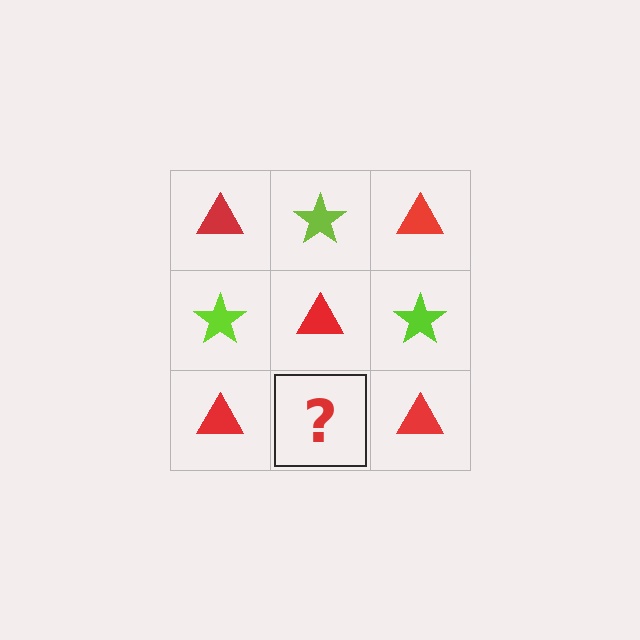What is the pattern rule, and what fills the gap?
The rule is that it alternates red triangle and lime star in a checkerboard pattern. The gap should be filled with a lime star.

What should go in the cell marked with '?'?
The missing cell should contain a lime star.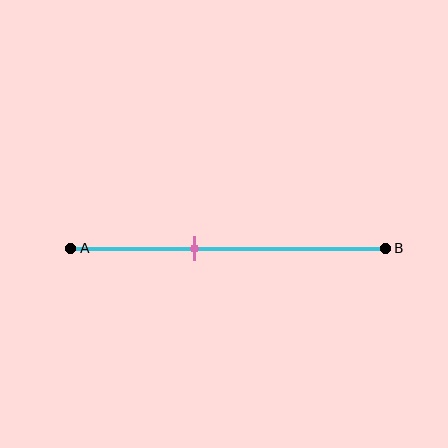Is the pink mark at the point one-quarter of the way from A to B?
No, the mark is at about 40% from A, not at the 25% one-quarter point.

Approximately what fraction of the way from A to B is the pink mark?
The pink mark is approximately 40% of the way from A to B.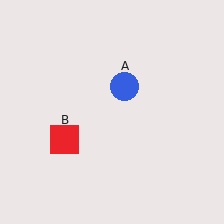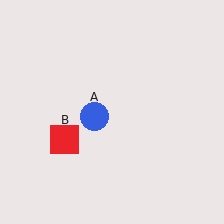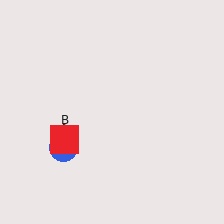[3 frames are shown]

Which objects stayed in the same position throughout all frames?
Red square (object B) remained stationary.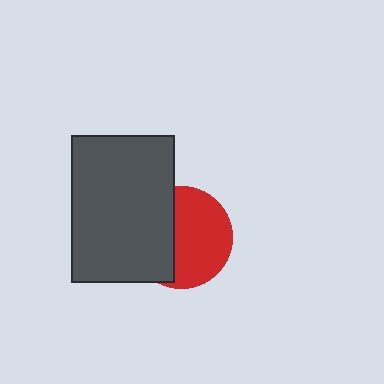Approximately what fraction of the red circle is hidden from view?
Roughly 42% of the red circle is hidden behind the dark gray rectangle.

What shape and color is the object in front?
The object in front is a dark gray rectangle.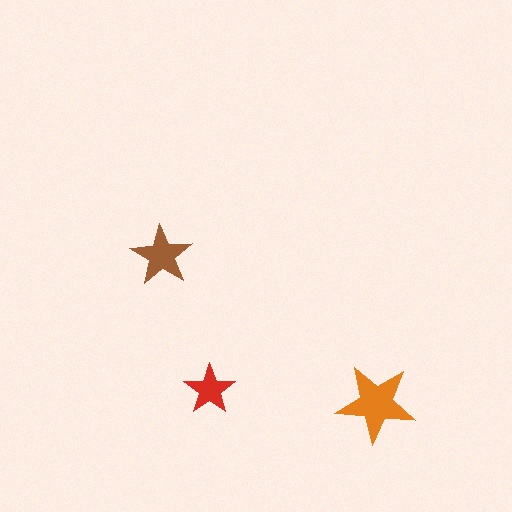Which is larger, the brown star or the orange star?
The orange one.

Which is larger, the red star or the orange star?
The orange one.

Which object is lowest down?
The orange star is bottommost.